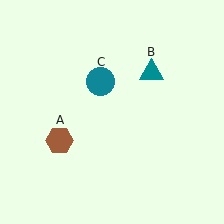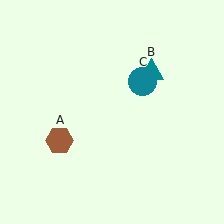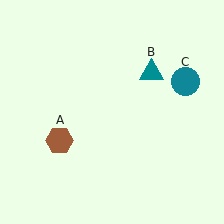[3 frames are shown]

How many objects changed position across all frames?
1 object changed position: teal circle (object C).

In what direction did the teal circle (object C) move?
The teal circle (object C) moved right.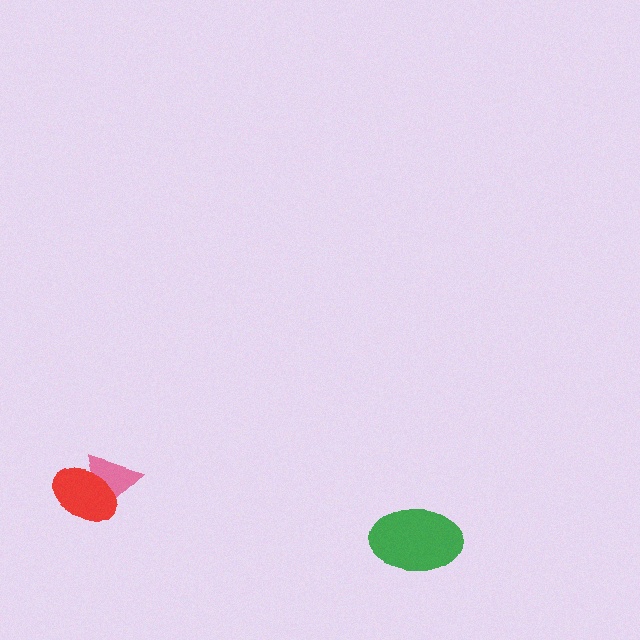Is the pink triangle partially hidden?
Yes, it is partially covered by another shape.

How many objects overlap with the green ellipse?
0 objects overlap with the green ellipse.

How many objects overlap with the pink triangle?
1 object overlaps with the pink triangle.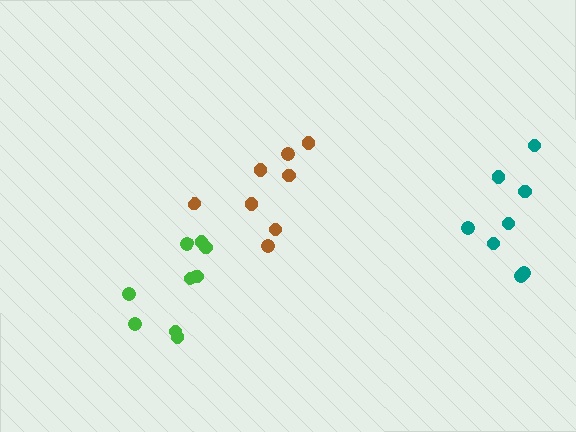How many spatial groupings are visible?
There are 3 spatial groupings.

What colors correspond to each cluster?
The clusters are colored: teal, green, brown.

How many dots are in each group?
Group 1: 8 dots, Group 2: 9 dots, Group 3: 8 dots (25 total).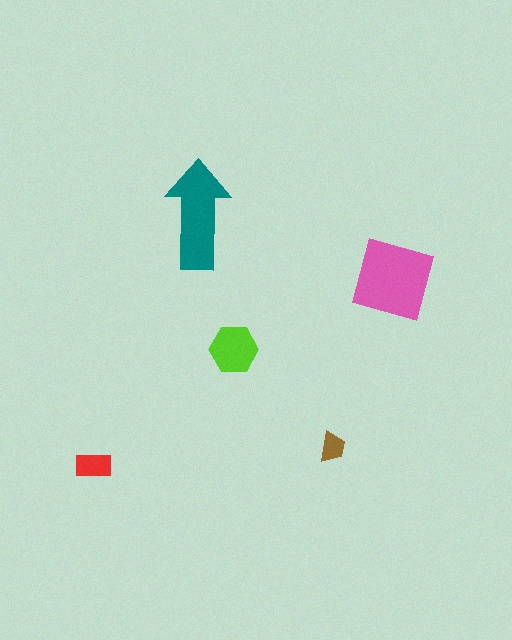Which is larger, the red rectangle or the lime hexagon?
The lime hexagon.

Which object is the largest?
The pink diamond.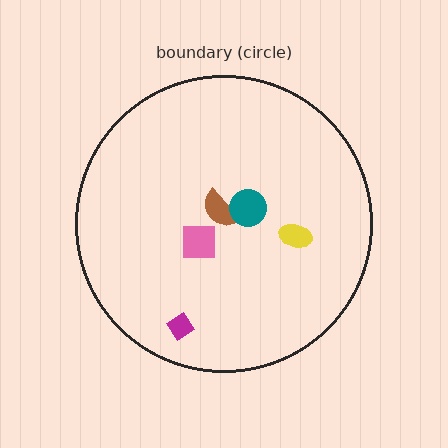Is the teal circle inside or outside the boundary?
Inside.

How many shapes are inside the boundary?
5 inside, 0 outside.